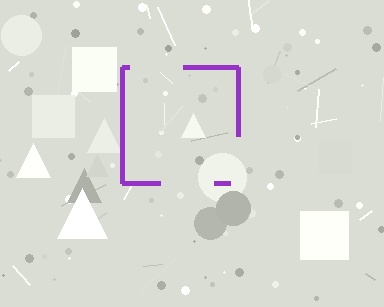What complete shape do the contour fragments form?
The contour fragments form a square.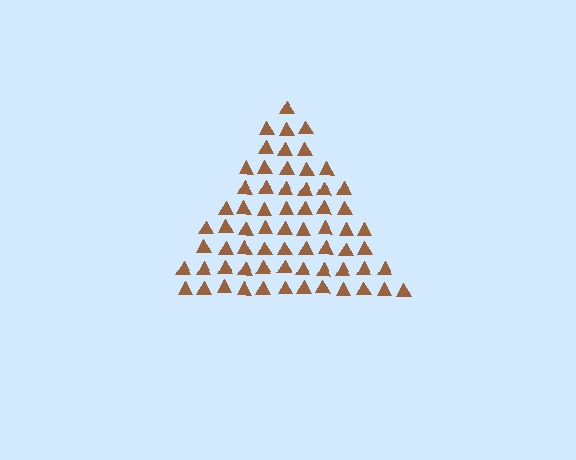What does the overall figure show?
The overall figure shows a triangle.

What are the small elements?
The small elements are triangles.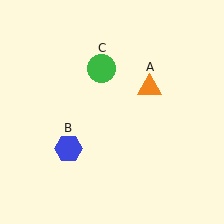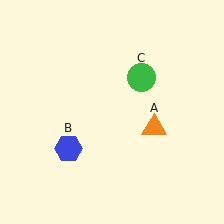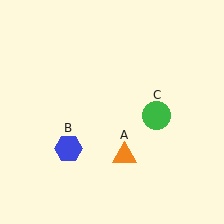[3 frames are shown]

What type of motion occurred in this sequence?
The orange triangle (object A), green circle (object C) rotated clockwise around the center of the scene.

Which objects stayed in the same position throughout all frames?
Blue hexagon (object B) remained stationary.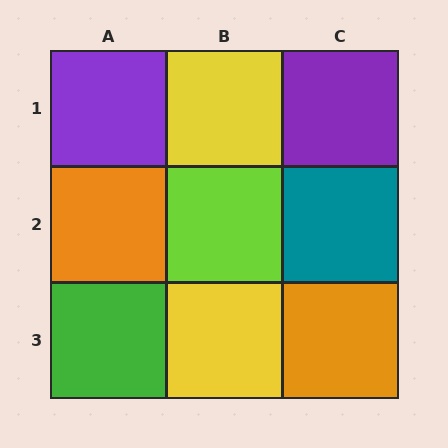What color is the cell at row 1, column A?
Purple.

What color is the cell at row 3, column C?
Orange.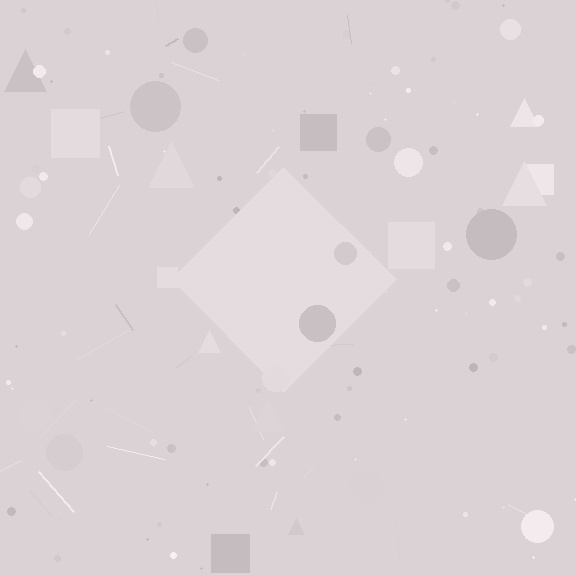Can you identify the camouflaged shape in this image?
The camouflaged shape is a diamond.